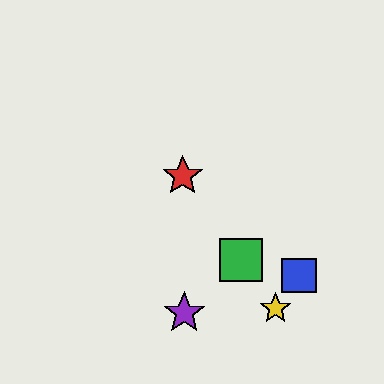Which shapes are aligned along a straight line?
The red star, the green square, the yellow star are aligned along a straight line.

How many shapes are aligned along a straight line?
3 shapes (the red star, the green square, the yellow star) are aligned along a straight line.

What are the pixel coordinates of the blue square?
The blue square is at (299, 276).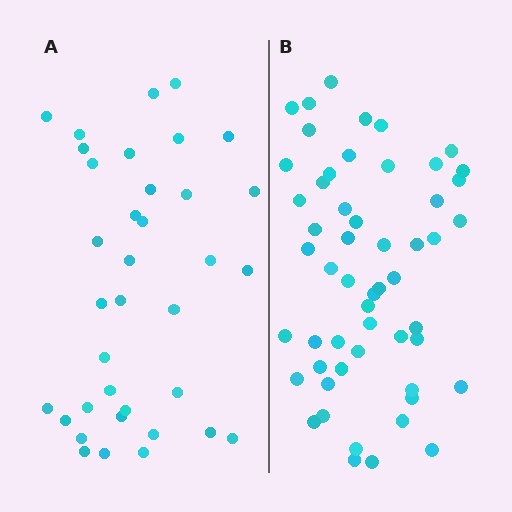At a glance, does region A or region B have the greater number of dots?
Region B (the right region) has more dots.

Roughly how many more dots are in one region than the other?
Region B has approximately 20 more dots than region A.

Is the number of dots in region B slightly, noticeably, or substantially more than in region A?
Region B has substantially more. The ratio is roughly 1.5 to 1.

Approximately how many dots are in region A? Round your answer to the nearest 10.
About 40 dots. (The exact count is 36, which rounds to 40.)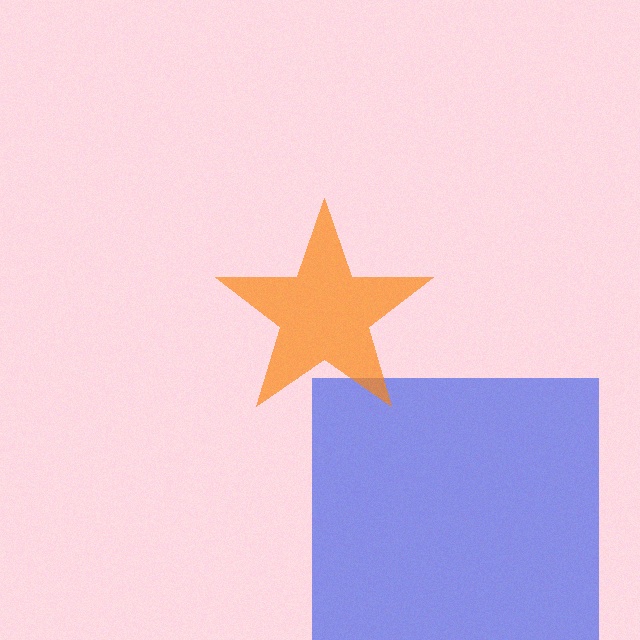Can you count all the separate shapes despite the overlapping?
Yes, there are 2 separate shapes.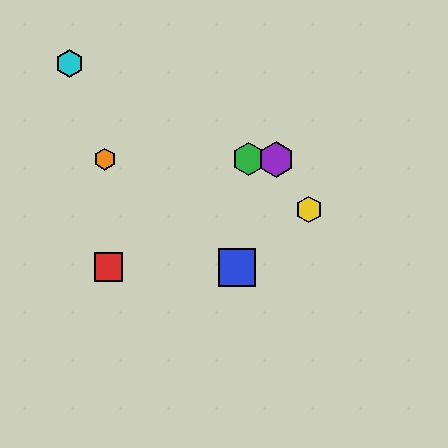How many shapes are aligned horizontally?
3 shapes (the green hexagon, the purple hexagon, the orange hexagon) are aligned horizontally.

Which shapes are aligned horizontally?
The green hexagon, the purple hexagon, the orange hexagon are aligned horizontally.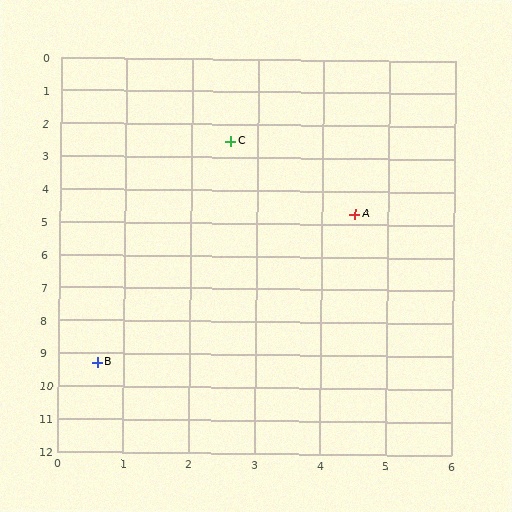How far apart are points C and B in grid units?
Points C and B are about 7.1 grid units apart.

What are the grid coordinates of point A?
Point A is at approximately (4.5, 4.7).